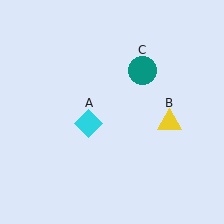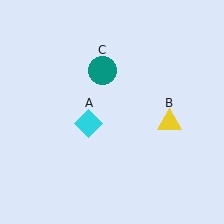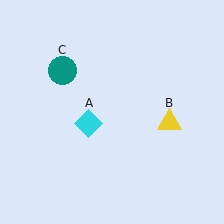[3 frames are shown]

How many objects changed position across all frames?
1 object changed position: teal circle (object C).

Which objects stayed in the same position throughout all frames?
Cyan diamond (object A) and yellow triangle (object B) remained stationary.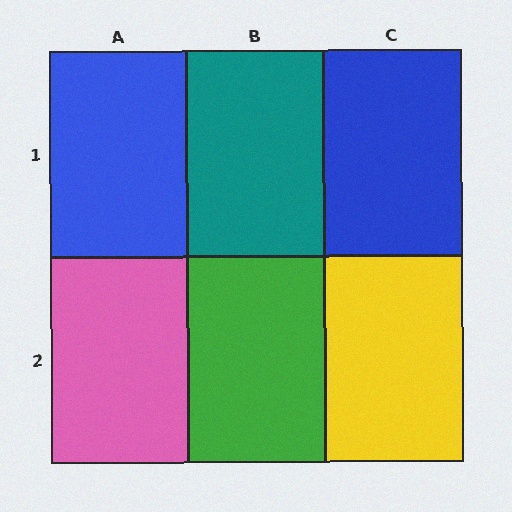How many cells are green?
1 cell is green.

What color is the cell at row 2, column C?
Yellow.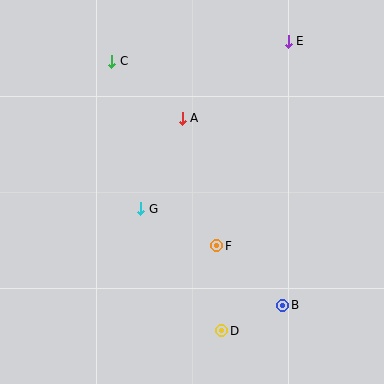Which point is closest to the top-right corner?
Point E is closest to the top-right corner.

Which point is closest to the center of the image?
Point G at (141, 209) is closest to the center.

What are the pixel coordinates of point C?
Point C is at (112, 61).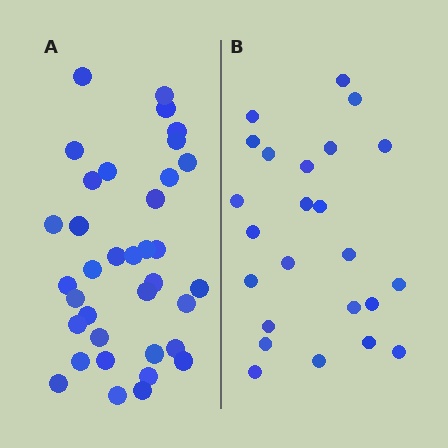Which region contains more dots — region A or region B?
Region A (the left region) has more dots.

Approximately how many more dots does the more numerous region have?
Region A has roughly 12 or so more dots than region B.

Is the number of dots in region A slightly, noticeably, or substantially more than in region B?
Region A has substantially more. The ratio is roughly 1.5 to 1.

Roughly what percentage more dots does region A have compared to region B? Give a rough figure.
About 50% more.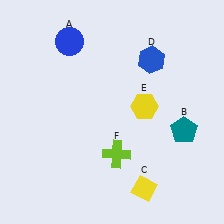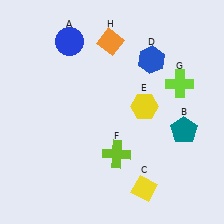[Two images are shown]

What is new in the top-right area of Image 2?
A lime cross (G) was added in the top-right area of Image 2.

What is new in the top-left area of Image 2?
An orange diamond (H) was added in the top-left area of Image 2.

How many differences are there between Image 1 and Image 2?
There are 2 differences between the two images.